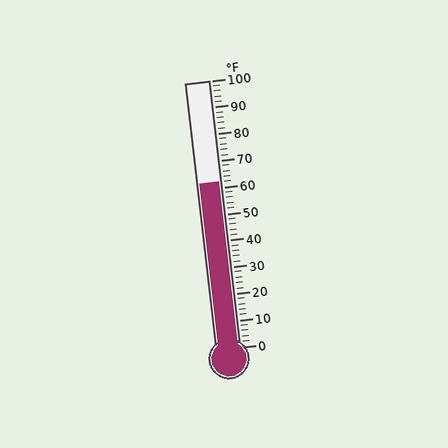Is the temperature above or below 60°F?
The temperature is above 60°F.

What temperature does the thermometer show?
The thermometer shows approximately 62°F.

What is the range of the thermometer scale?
The thermometer scale ranges from 0°F to 100°F.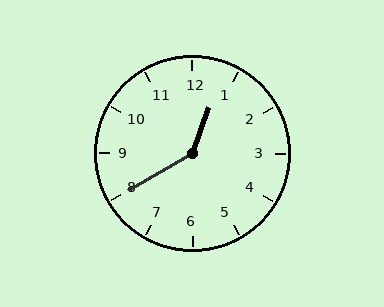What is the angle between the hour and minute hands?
Approximately 140 degrees.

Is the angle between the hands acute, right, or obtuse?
It is obtuse.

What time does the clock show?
12:40.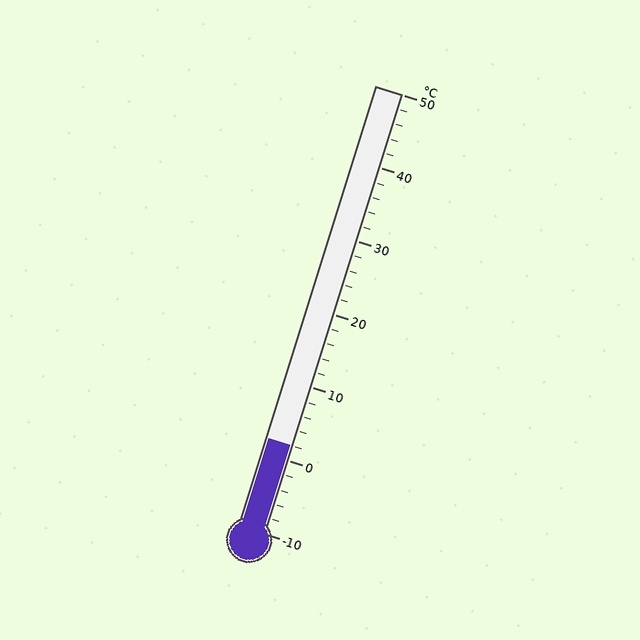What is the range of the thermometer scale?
The thermometer scale ranges from -10°C to 50°C.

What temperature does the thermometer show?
The thermometer shows approximately 2°C.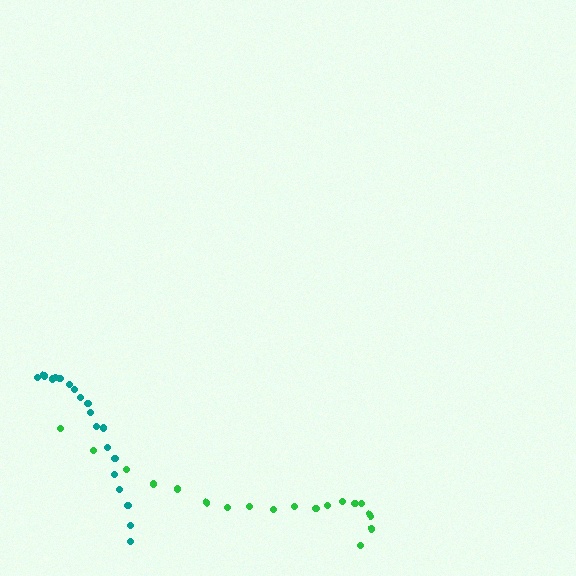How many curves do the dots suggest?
There are 2 distinct paths.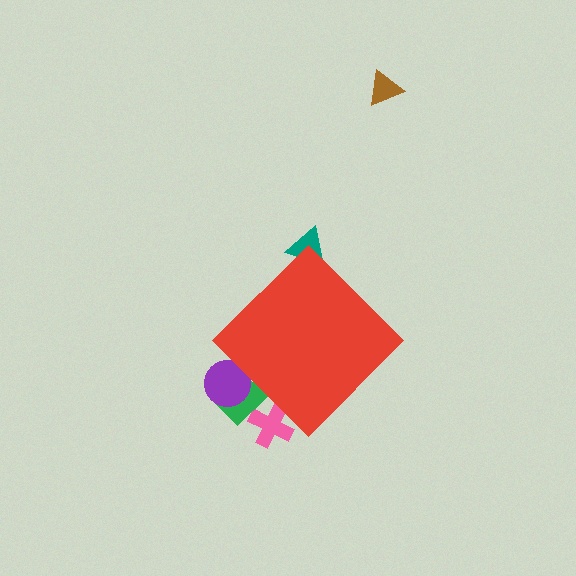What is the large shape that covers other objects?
A red diamond.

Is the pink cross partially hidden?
Yes, the pink cross is partially hidden behind the red diamond.